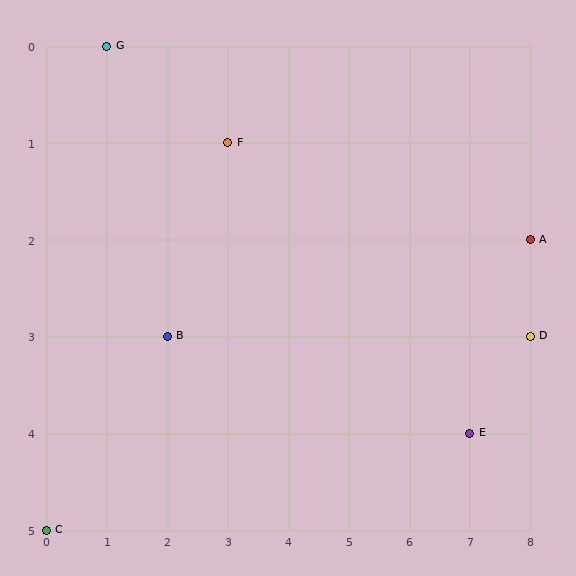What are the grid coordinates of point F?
Point F is at grid coordinates (3, 1).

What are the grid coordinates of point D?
Point D is at grid coordinates (8, 3).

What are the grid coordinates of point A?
Point A is at grid coordinates (8, 2).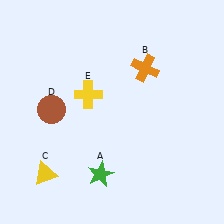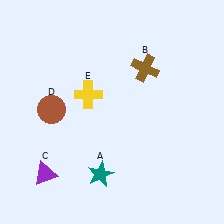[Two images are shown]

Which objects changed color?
A changed from green to teal. B changed from orange to brown. C changed from yellow to purple.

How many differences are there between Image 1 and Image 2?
There are 3 differences between the two images.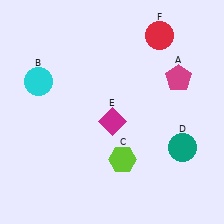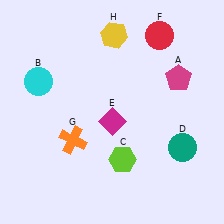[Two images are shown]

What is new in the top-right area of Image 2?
A yellow hexagon (H) was added in the top-right area of Image 2.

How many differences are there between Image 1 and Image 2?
There are 2 differences between the two images.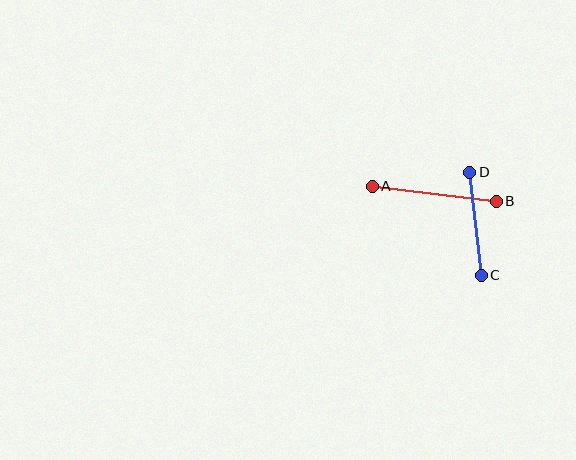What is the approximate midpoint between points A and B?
The midpoint is at approximately (434, 194) pixels.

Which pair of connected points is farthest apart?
Points A and B are farthest apart.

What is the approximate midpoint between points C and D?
The midpoint is at approximately (476, 224) pixels.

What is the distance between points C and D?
The distance is approximately 104 pixels.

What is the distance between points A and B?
The distance is approximately 125 pixels.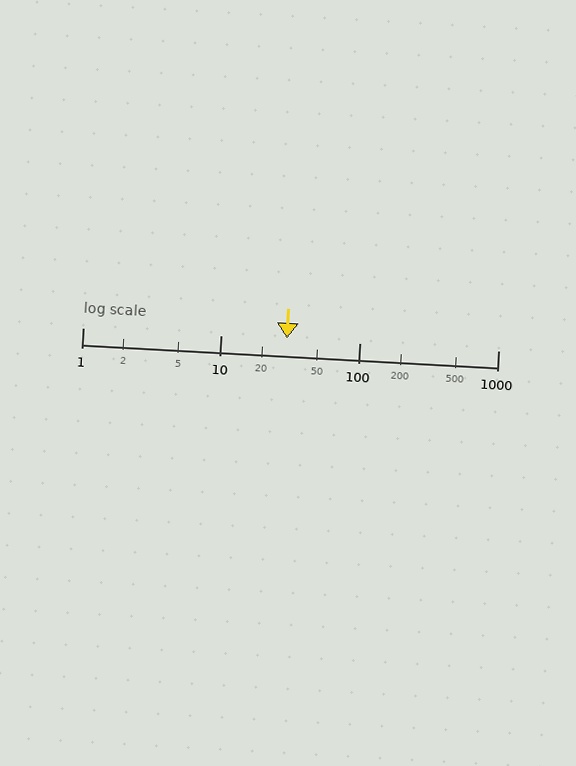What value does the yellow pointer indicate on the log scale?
The pointer indicates approximately 30.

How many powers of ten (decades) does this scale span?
The scale spans 3 decades, from 1 to 1000.